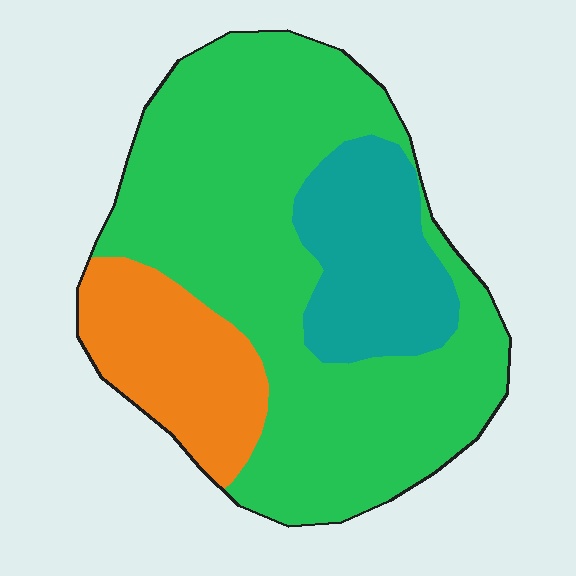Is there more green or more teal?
Green.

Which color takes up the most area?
Green, at roughly 65%.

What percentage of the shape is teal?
Teal takes up about one fifth (1/5) of the shape.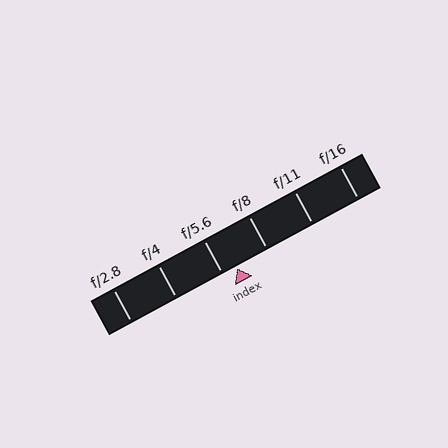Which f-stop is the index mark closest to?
The index mark is closest to f/5.6.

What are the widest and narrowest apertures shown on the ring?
The widest aperture shown is f/2.8 and the narrowest is f/16.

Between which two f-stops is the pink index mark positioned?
The index mark is between f/5.6 and f/8.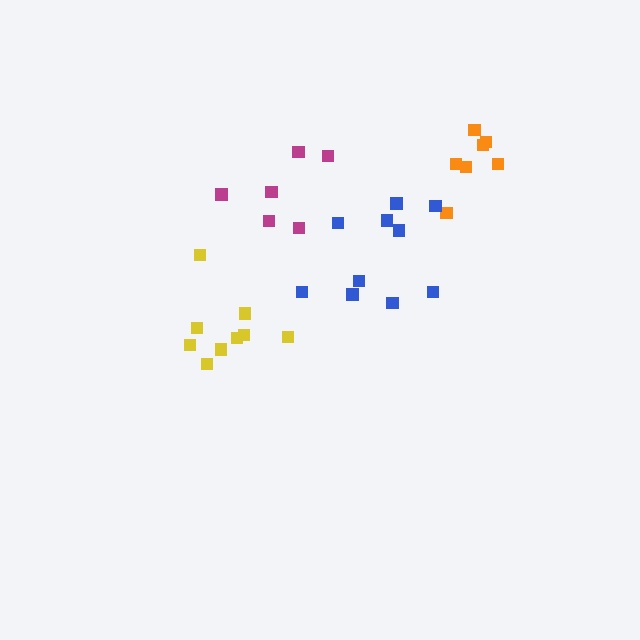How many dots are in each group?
Group 1: 7 dots, Group 2: 10 dots, Group 3: 9 dots, Group 4: 6 dots (32 total).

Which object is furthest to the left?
The yellow cluster is leftmost.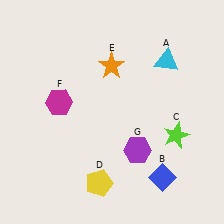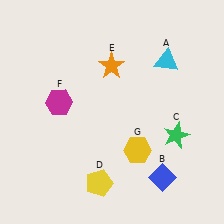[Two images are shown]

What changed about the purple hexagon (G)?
In Image 1, G is purple. In Image 2, it changed to yellow.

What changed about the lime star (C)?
In Image 1, C is lime. In Image 2, it changed to green.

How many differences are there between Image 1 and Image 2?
There are 2 differences between the two images.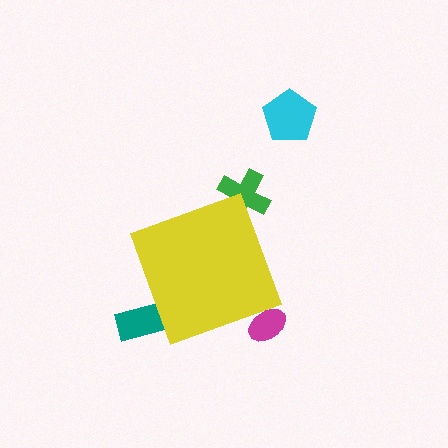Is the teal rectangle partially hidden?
Yes, the teal rectangle is partially hidden behind the yellow diamond.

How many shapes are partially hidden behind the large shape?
3 shapes are partially hidden.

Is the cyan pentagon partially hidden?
No, the cyan pentagon is fully visible.